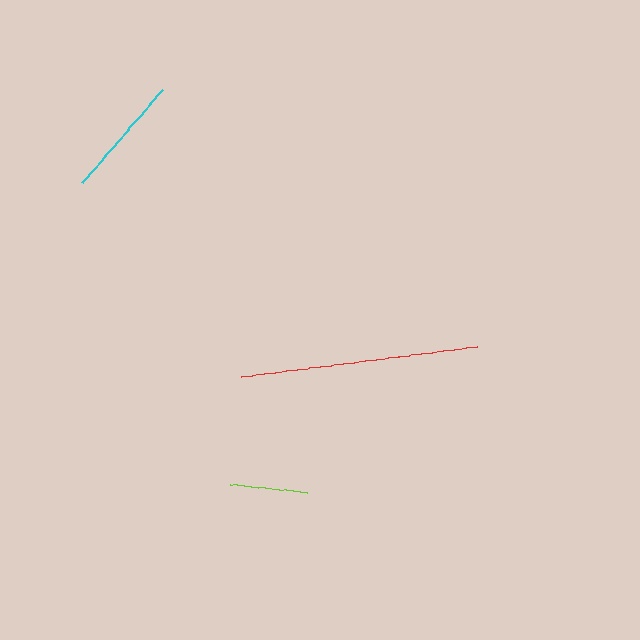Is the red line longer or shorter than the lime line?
The red line is longer than the lime line.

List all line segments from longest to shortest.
From longest to shortest: red, cyan, lime.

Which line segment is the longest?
The red line is the longest at approximately 238 pixels.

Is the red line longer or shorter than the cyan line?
The red line is longer than the cyan line.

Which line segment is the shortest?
The lime line is the shortest at approximately 77 pixels.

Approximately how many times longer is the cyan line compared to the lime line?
The cyan line is approximately 1.6 times the length of the lime line.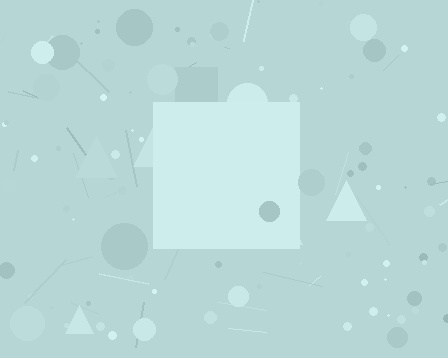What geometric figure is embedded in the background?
A square is embedded in the background.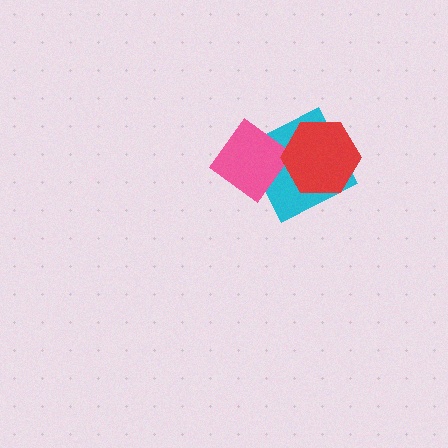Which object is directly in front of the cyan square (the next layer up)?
The pink diamond is directly in front of the cyan square.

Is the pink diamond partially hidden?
Yes, it is partially covered by another shape.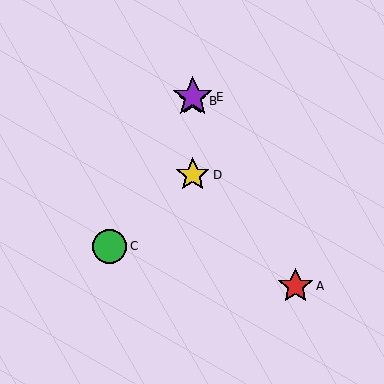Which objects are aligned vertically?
Objects B, D, E are aligned vertically.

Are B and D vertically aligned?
Yes, both are at x≈193.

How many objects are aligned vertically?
3 objects (B, D, E) are aligned vertically.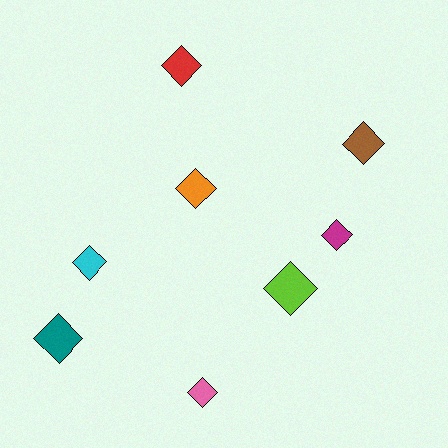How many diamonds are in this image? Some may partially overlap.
There are 8 diamonds.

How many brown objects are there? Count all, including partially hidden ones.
There is 1 brown object.